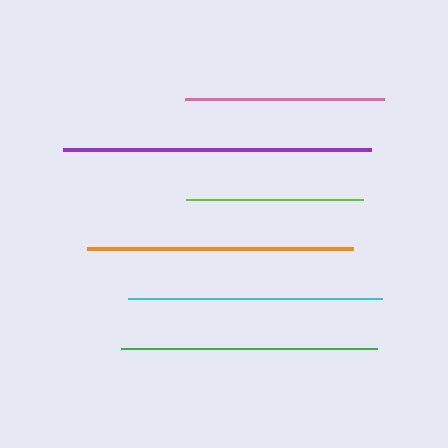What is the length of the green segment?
The green segment is approximately 255 pixels long.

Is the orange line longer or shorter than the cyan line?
The orange line is longer than the cyan line.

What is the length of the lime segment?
The lime segment is approximately 177 pixels long.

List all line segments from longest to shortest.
From longest to shortest: purple, orange, green, cyan, pink, lime.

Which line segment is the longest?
The purple line is the longest at approximately 308 pixels.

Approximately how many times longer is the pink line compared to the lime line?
The pink line is approximately 1.1 times the length of the lime line.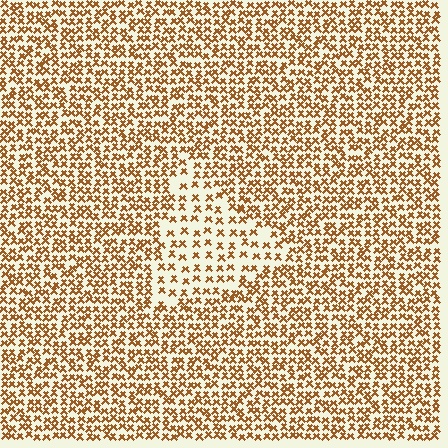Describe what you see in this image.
The image contains small brown elements arranged at two different densities. A triangle-shaped region is visible where the elements are less densely packed than the surrounding area.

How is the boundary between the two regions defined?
The boundary is defined by a change in element density (approximately 2.0x ratio). All elements are the same color, size, and shape.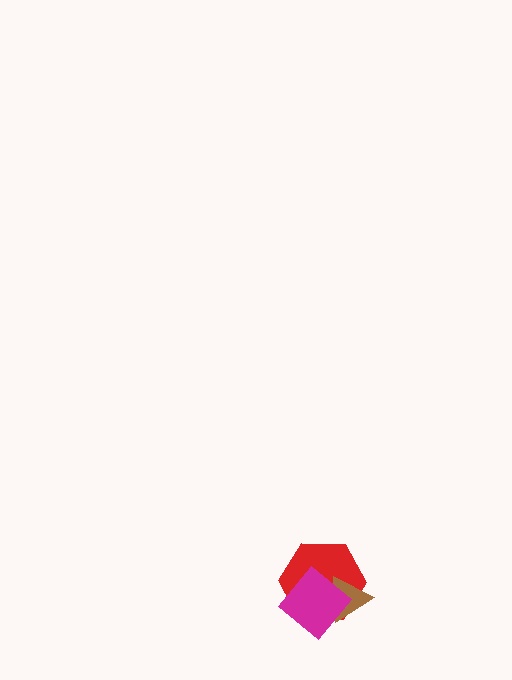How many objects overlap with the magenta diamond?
2 objects overlap with the magenta diamond.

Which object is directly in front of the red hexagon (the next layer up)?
The brown triangle is directly in front of the red hexagon.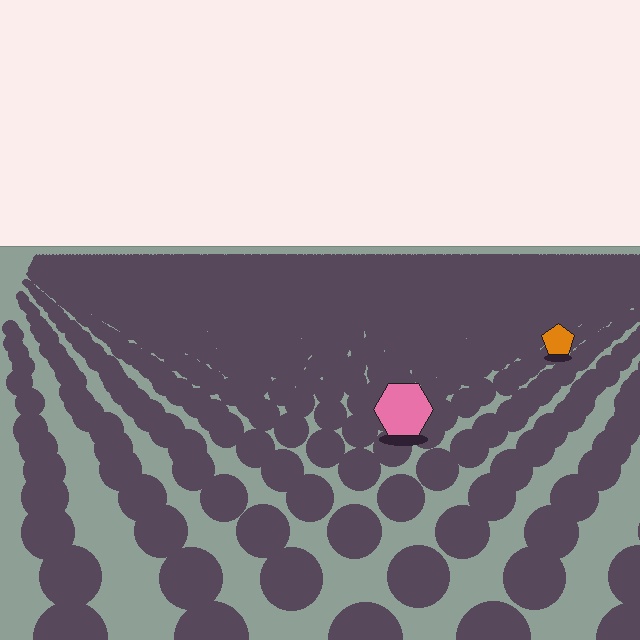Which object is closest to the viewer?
The pink hexagon is closest. The texture marks near it are larger and more spread out.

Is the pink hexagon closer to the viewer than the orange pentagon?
Yes. The pink hexagon is closer — you can tell from the texture gradient: the ground texture is coarser near it.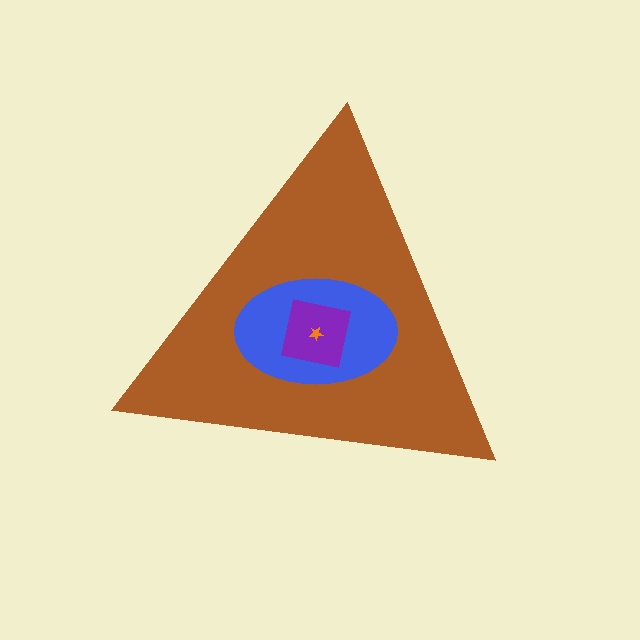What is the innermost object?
The orange star.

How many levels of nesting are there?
4.